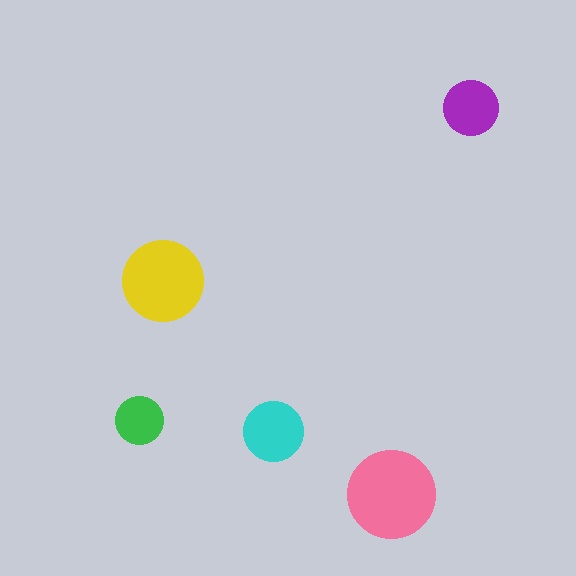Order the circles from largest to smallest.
the pink one, the yellow one, the cyan one, the purple one, the green one.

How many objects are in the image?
There are 5 objects in the image.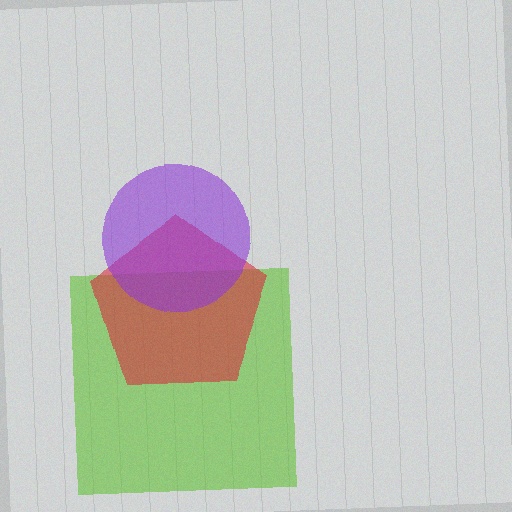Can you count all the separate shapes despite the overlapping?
Yes, there are 3 separate shapes.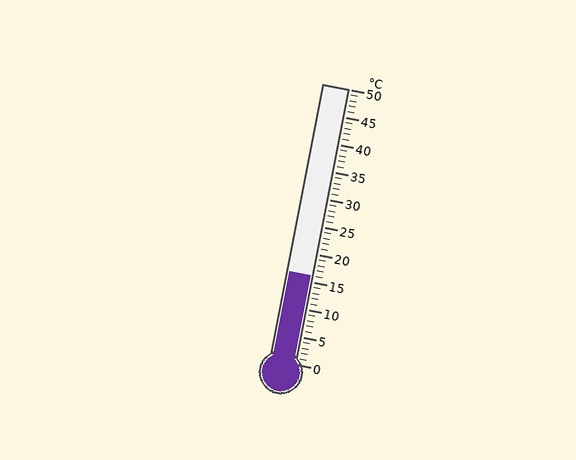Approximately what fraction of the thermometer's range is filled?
The thermometer is filled to approximately 30% of its range.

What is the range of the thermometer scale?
The thermometer scale ranges from 0°C to 50°C.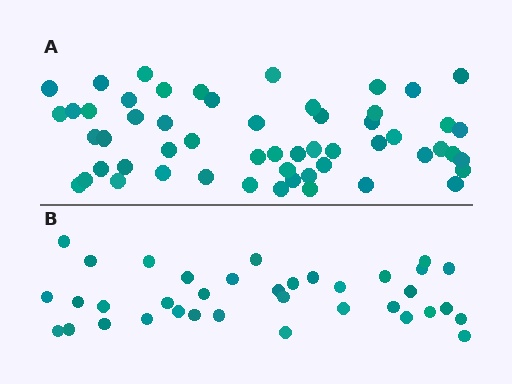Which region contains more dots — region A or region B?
Region A (the top region) has more dots.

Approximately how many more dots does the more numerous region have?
Region A has approximately 20 more dots than region B.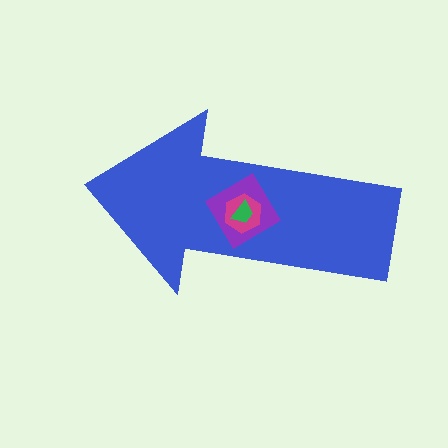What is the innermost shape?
The green trapezoid.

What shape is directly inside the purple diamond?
The magenta hexagon.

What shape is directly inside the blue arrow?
The purple diamond.